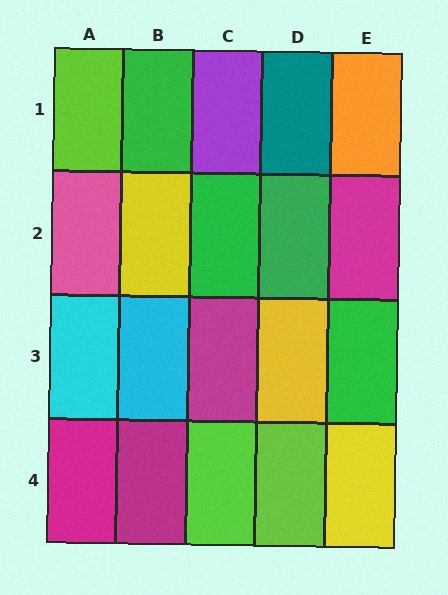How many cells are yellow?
3 cells are yellow.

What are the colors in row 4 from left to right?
Magenta, magenta, lime, lime, yellow.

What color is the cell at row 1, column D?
Teal.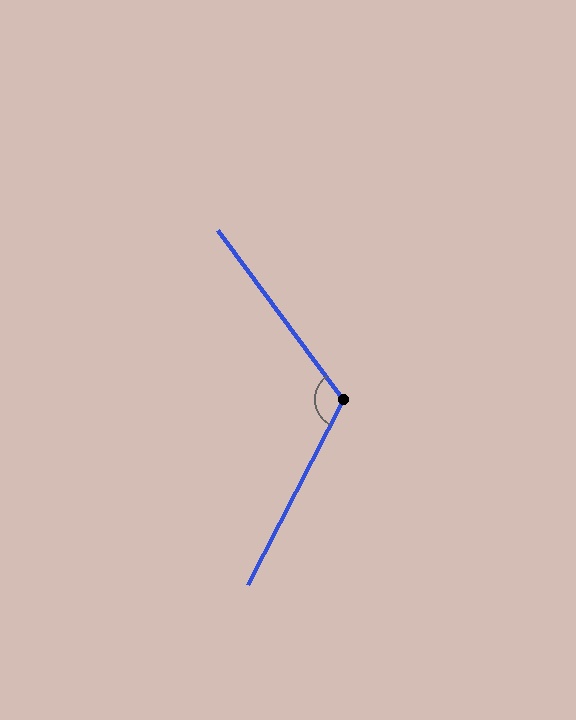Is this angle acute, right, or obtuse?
It is obtuse.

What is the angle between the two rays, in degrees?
Approximately 116 degrees.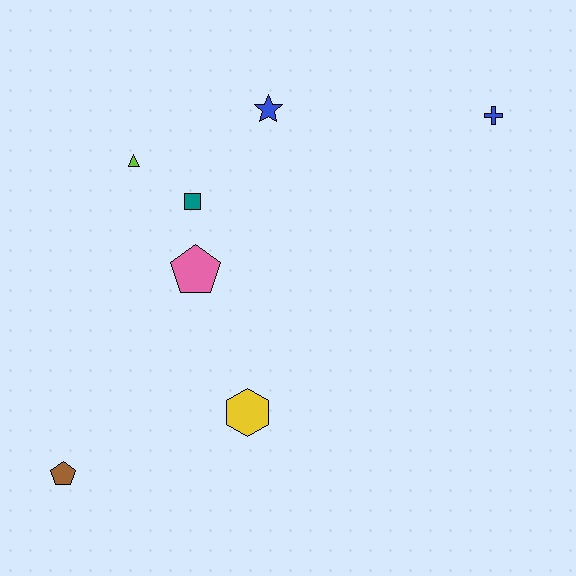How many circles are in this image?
There are no circles.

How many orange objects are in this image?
There are no orange objects.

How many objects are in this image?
There are 7 objects.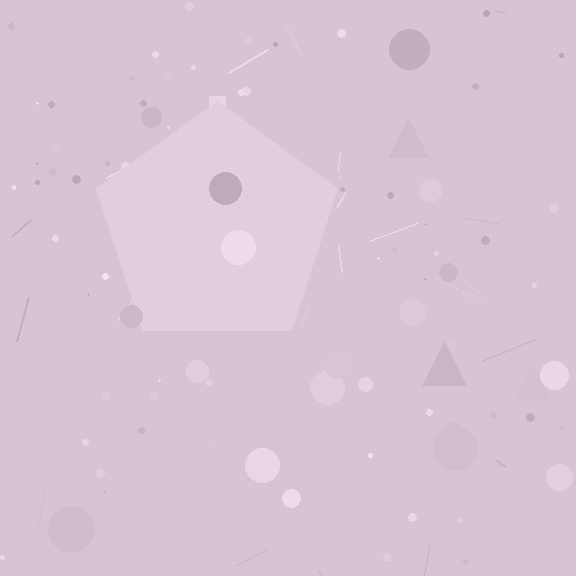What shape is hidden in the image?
A pentagon is hidden in the image.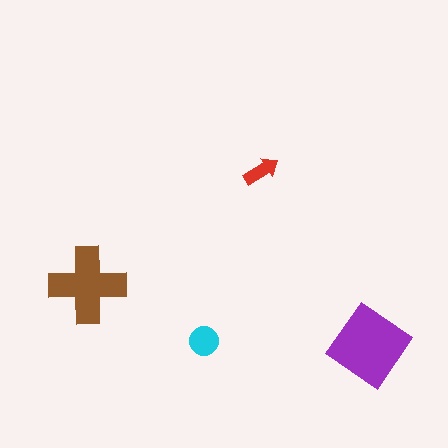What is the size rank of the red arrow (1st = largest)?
4th.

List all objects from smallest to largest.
The red arrow, the cyan circle, the brown cross, the purple diamond.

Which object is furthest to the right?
The purple diamond is rightmost.